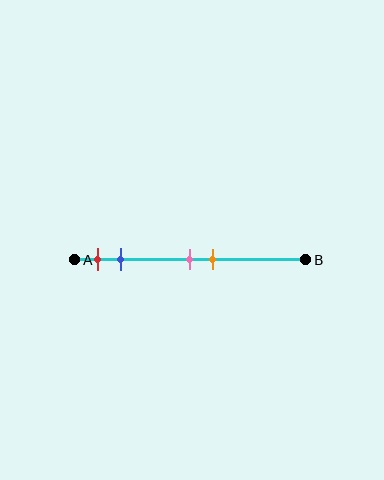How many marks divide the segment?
There are 4 marks dividing the segment.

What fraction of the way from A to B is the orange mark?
The orange mark is approximately 60% (0.6) of the way from A to B.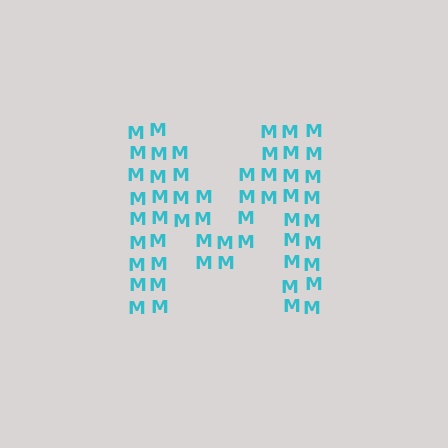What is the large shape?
The large shape is the letter M.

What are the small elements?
The small elements are letter M's.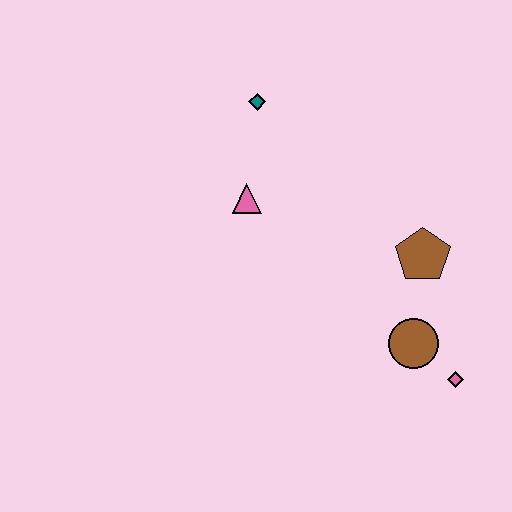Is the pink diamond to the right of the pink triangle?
Yes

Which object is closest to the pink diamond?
The brown circle is closest to the pink diamond.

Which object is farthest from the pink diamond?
The teal diamond is farthest from the pink diamond.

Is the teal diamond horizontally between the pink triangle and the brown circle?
Yes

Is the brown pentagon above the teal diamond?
No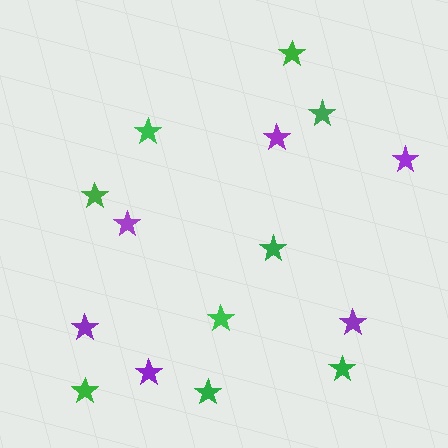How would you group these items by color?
There are 2 groups: one group of green stars (9) and one group of purple stars (6).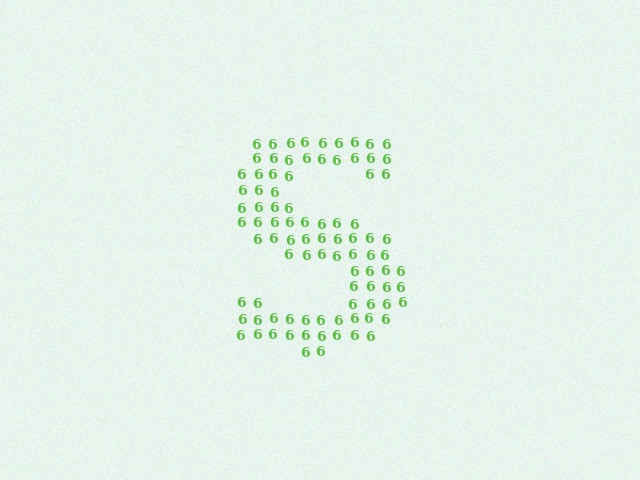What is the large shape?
The large shape is the letter S.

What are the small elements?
The small elements are digit 6's.